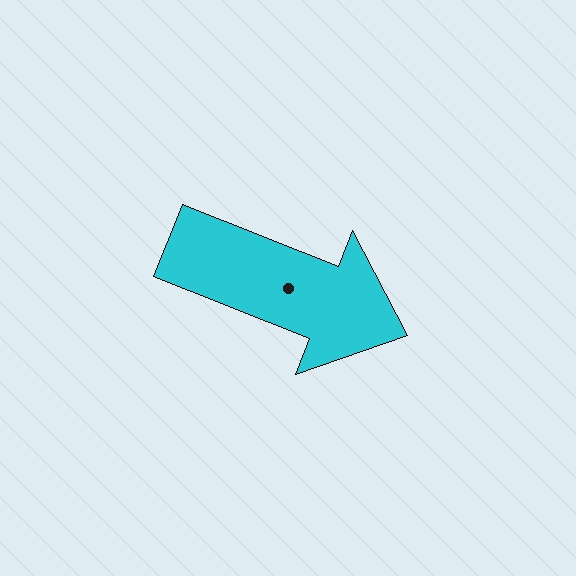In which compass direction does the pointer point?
East.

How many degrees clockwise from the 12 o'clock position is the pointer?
Approximately 112 degrees.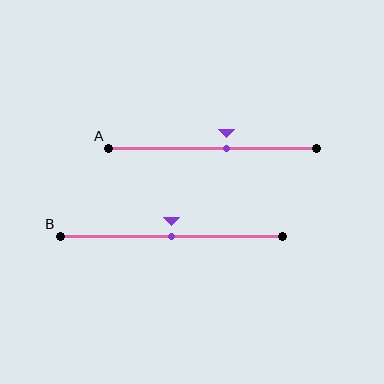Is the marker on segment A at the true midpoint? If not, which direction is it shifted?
No, the marker on segment A is shifted to the right by about 7% of the segment length.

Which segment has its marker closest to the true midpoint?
Segment B has its marker closest to the true midpoint.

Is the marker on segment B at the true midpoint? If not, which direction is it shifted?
Yes, the marker on segment B is at the true midpoint.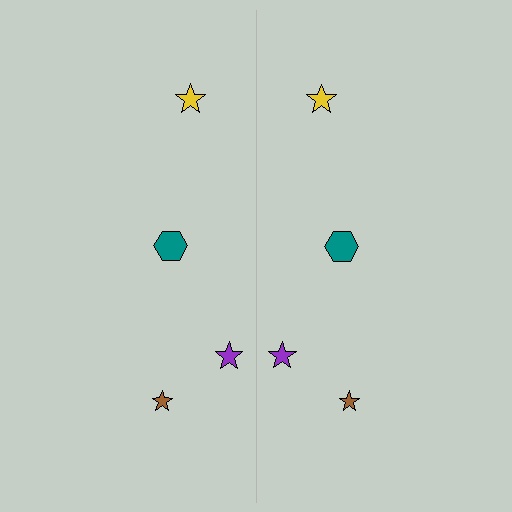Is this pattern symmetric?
Yes, this pattern has bilateral (reflection) symmetry.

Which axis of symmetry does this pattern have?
The pattern has a vertical axis of symmetry running through the center of the image.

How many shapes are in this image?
There are 8 shapes in this image.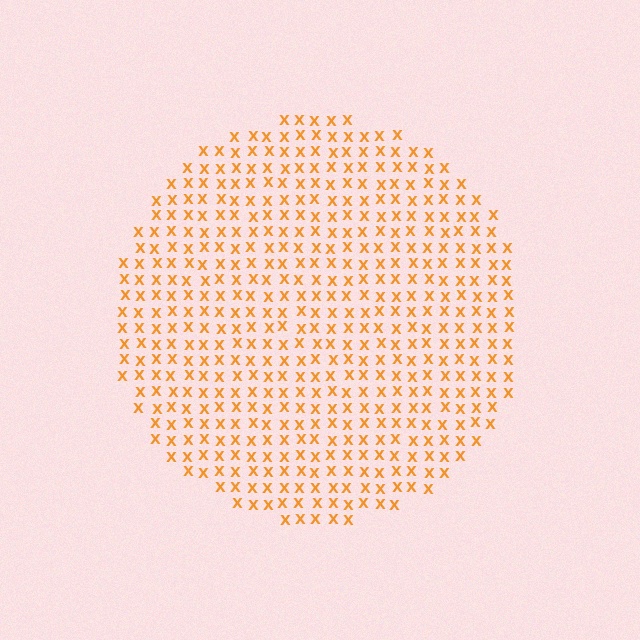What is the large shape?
The large shape is a circle.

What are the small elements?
The small elements are letter X's.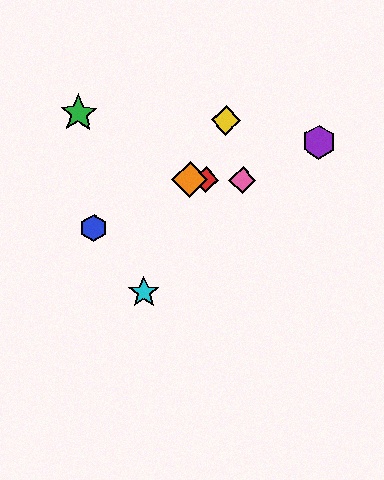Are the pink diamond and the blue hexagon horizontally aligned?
No, the pink diamond is at y≈180 and the blue hexagon is at y≈228.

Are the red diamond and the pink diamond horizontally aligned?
Yes, both are at y≈179.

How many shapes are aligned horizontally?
3 shapes (the red diamond, the orange diamond, the pink diamond) are aligned horizontally.